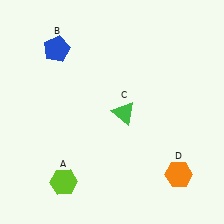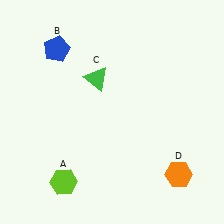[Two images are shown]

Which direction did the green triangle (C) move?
The green triangle (C) moved up.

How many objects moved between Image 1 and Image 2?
1 object moved between the two images.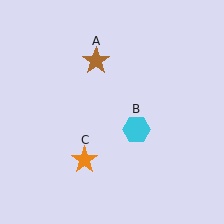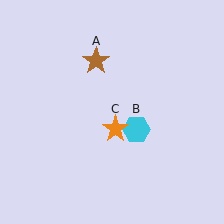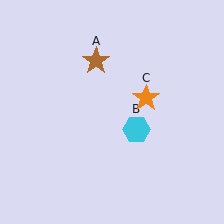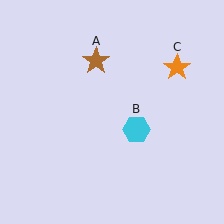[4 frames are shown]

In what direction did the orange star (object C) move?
The orange star (object C) moved up and to the right.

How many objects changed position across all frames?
1 object changed position: orange star (object C).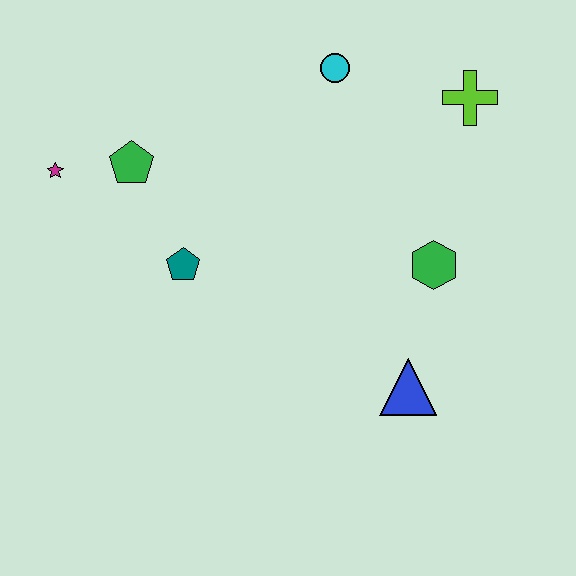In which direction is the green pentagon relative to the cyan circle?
The green pentagon is to the left of the cyan circle.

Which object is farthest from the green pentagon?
The blue triangle is farthest from the green pentagon.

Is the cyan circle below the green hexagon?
No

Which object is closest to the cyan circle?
The lime cross is closest to the cyan circle.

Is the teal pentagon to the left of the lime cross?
Yes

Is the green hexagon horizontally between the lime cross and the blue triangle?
Yes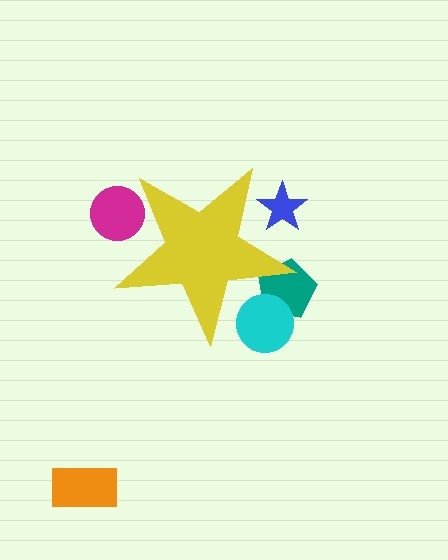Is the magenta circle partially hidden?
Yes, the magenta circle is partially hidden behind the yellow star.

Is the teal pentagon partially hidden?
Yes, the teal pentagon is partially hidden behind the yellow star.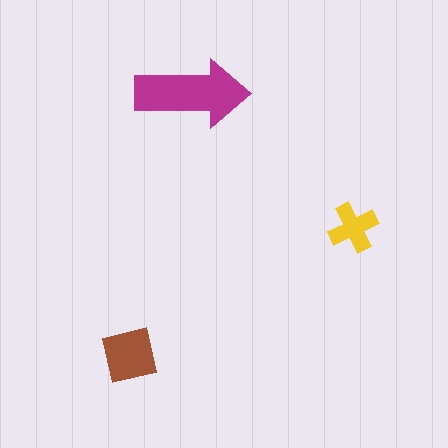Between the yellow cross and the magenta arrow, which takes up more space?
The magenta arrow.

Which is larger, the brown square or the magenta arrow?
The magenta arrow.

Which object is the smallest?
The yellow cross.